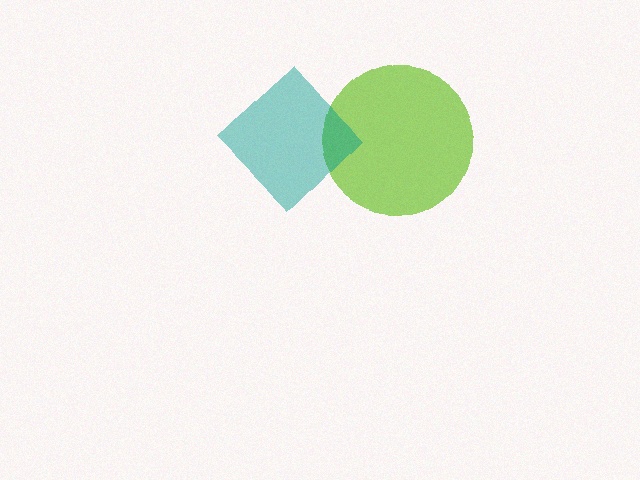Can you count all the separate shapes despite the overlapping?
Yes, there are 2 separate shapes.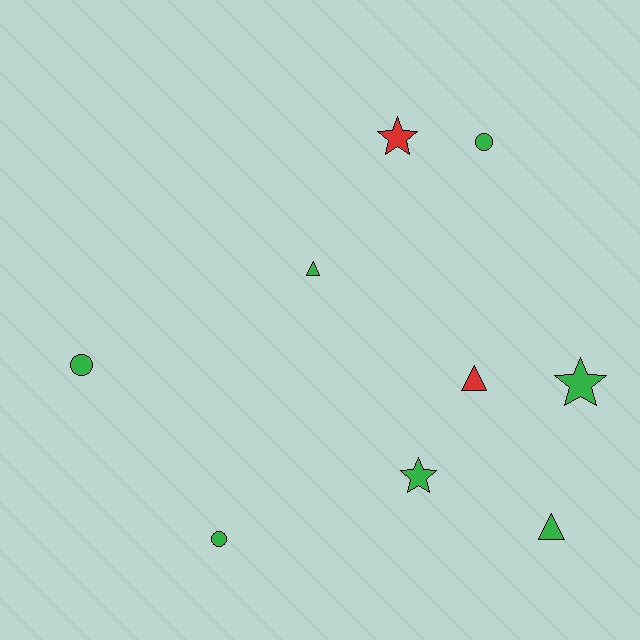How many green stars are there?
There are 2 green stars.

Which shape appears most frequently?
Circle, with 3 objects.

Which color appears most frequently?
Green, with 7 objects.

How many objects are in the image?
There are 9 objects.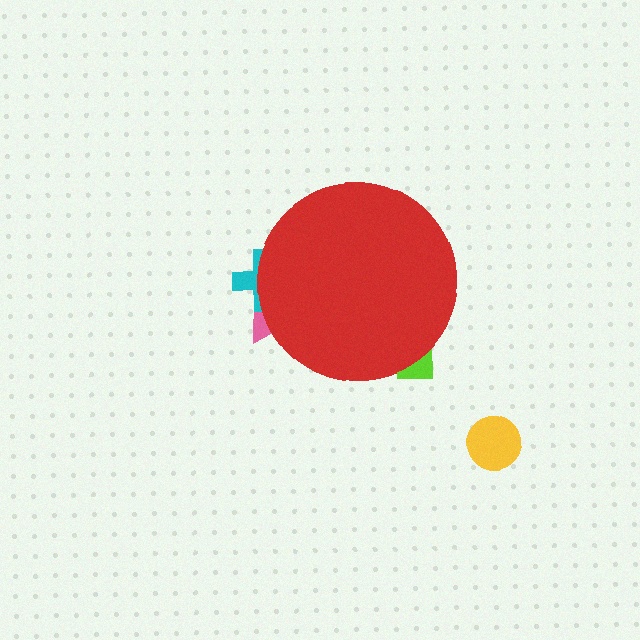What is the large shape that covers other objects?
A red circle.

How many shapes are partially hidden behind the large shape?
3 shapes are partially hidden.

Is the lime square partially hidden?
Yes, the lime square is partially hidden behind the red circle.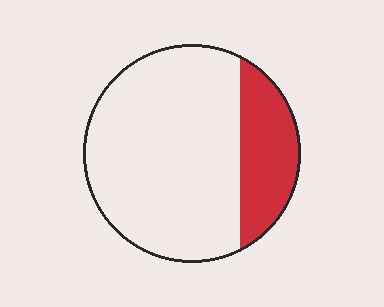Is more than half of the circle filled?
No.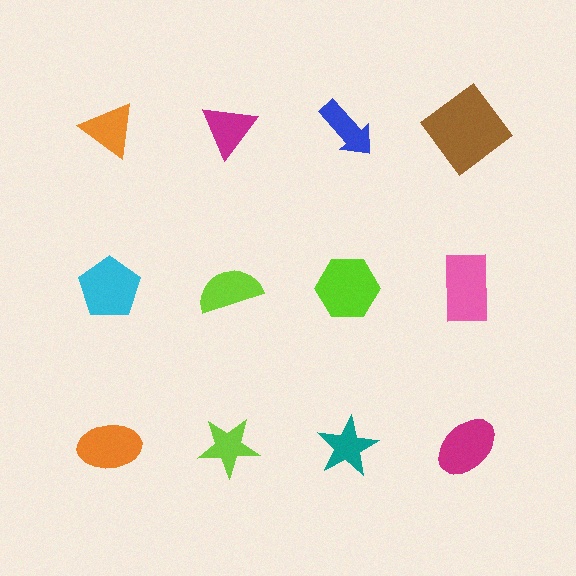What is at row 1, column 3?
A blue arrow.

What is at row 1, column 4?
A brown diamond.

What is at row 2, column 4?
A pink rectangle.